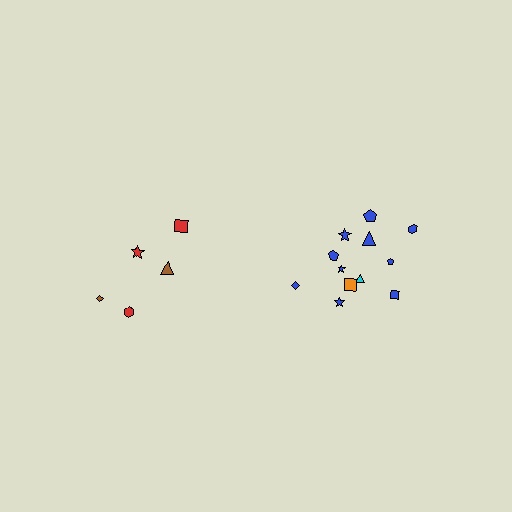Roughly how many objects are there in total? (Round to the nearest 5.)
Roughly 15 objects in total.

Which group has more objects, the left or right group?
The right group.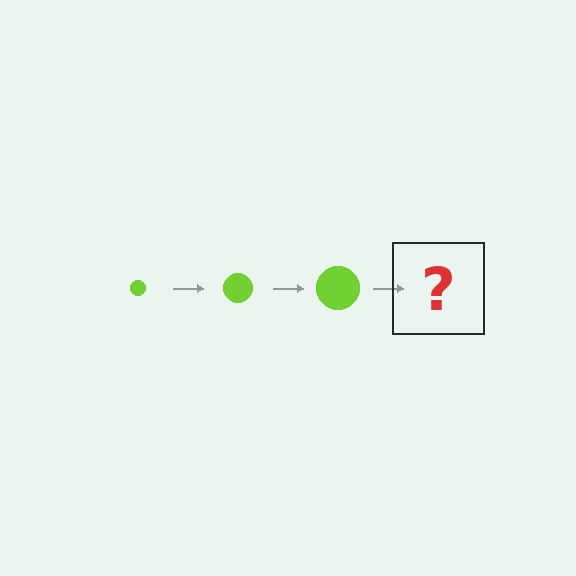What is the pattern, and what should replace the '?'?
The pattern is that the circle gets progressively larger each step. The '?' should be a lime circle, larger than the previous one.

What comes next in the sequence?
The next element should be a lime circle, larger than the previous one.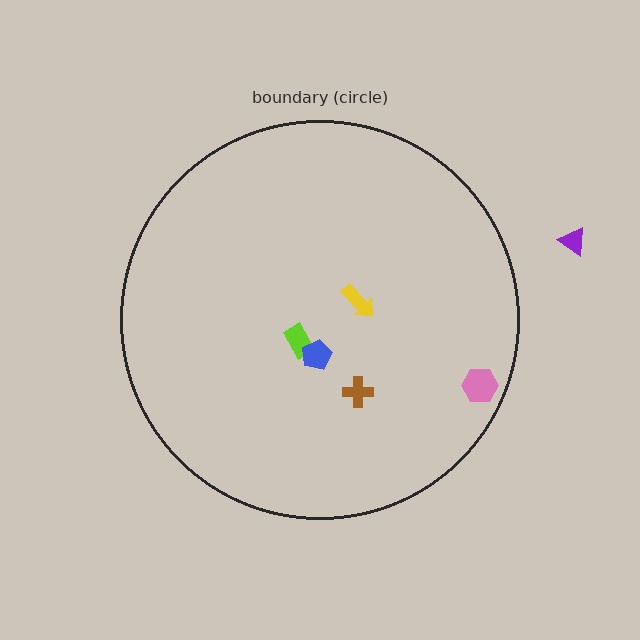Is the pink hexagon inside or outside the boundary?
Inside.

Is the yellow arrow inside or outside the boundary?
Inside.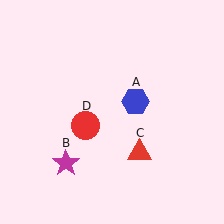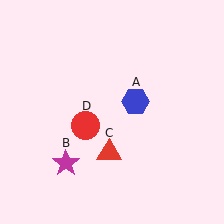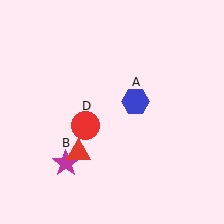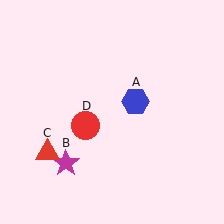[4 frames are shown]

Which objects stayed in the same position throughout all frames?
Blue hexagon (object A) and magenta star (object B) and red circle (object D) remained stationary.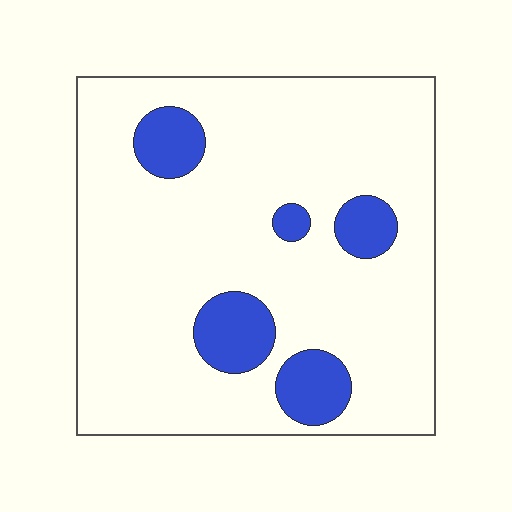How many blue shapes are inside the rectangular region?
5.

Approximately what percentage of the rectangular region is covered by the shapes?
Approximately 15%.